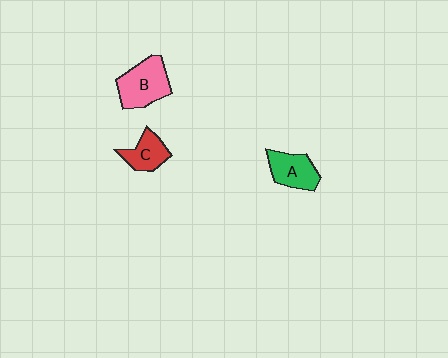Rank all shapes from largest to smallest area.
From largest to smallest: B (pink), A (green), C (red).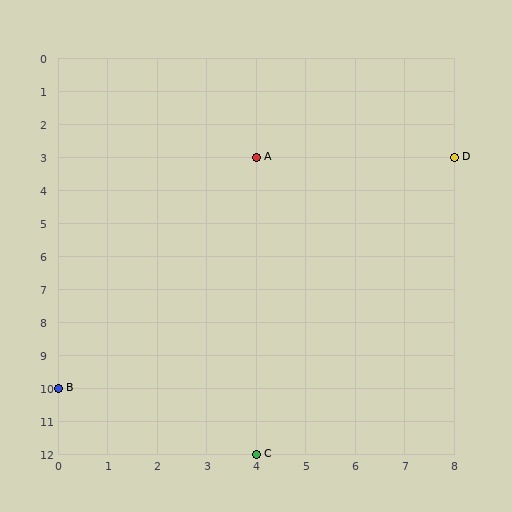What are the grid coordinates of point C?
Point C is at grid coordinates (4, 12).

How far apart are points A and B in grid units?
Points A and B are 4 columns and 7 rows apart (about 8.1 grid units diagonally).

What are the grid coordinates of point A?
Point A is at grid coordinates (4, 3).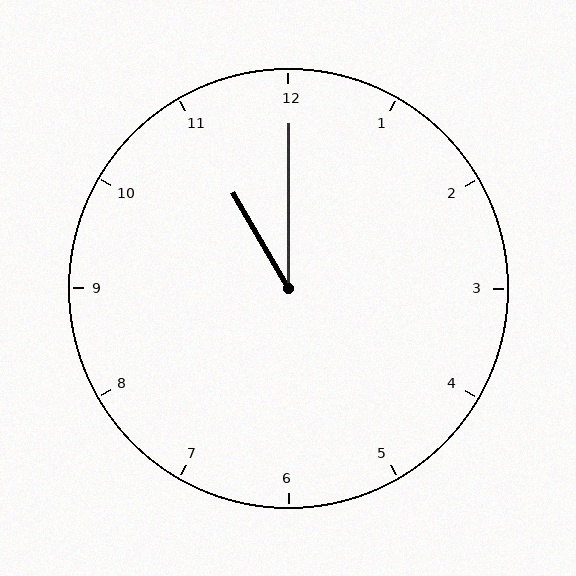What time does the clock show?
11:00.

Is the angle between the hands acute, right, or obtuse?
It is acute.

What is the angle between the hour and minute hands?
Approximately 30 degrees.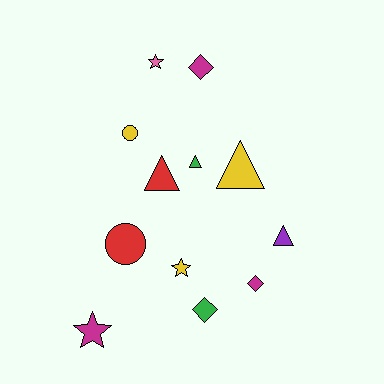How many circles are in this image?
There are 2 circles.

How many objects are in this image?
There are 12 objects.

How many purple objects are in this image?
There is 1 purple object.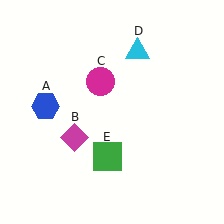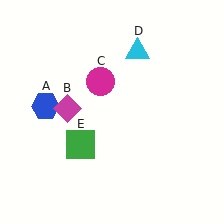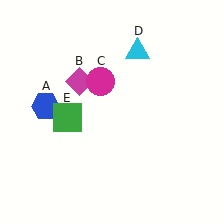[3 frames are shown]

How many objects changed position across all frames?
2 objects changed position: magenta diamond (object B), green square (object E).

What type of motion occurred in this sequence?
The magenta diamond (object B), green square (object E) rotated clockwise around the center of the scene.